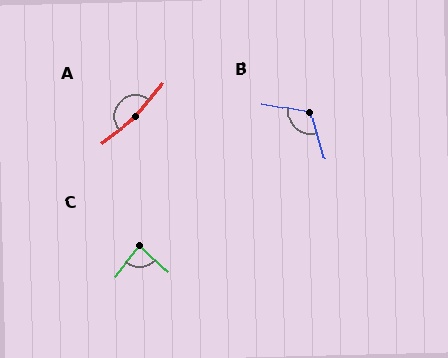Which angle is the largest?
A, at approximately 167 degrees.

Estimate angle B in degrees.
Approximately 116 degrees.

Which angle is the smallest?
C, at approximately 85 degrees.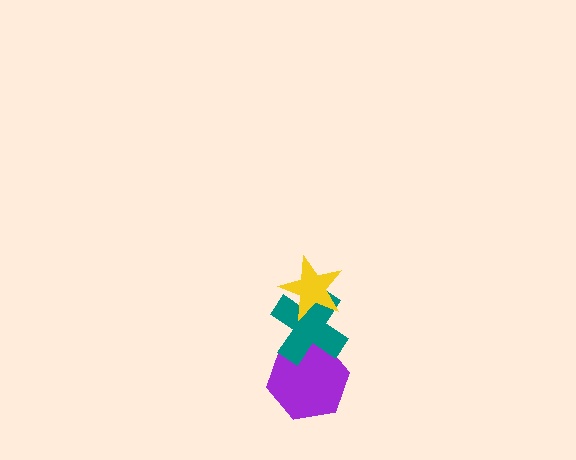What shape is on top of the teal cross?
The yellow star is on top of the teal cross.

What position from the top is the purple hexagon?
The purple hexagon is 3rd from the top.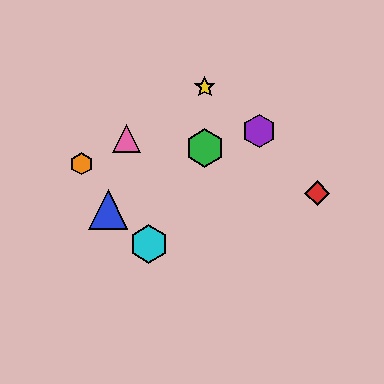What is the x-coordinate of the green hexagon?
The green hexagon is at x≈205.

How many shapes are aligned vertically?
2 shapes (the green hexagon, the yellow star) are aligned vertically.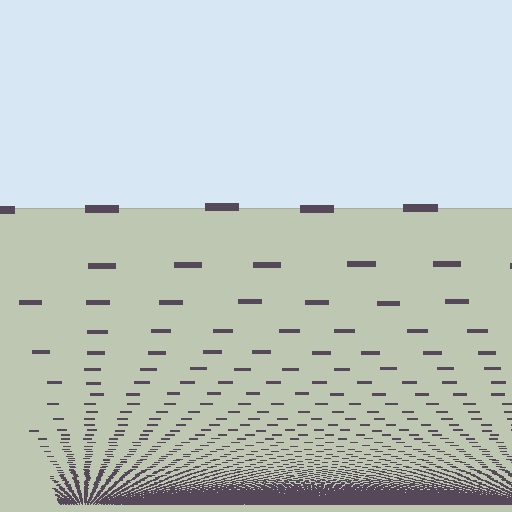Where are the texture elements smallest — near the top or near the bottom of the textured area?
Near the bottom.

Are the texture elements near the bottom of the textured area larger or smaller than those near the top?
Smaller. The gradient is inverted — elements near the bottom are smaller and denser.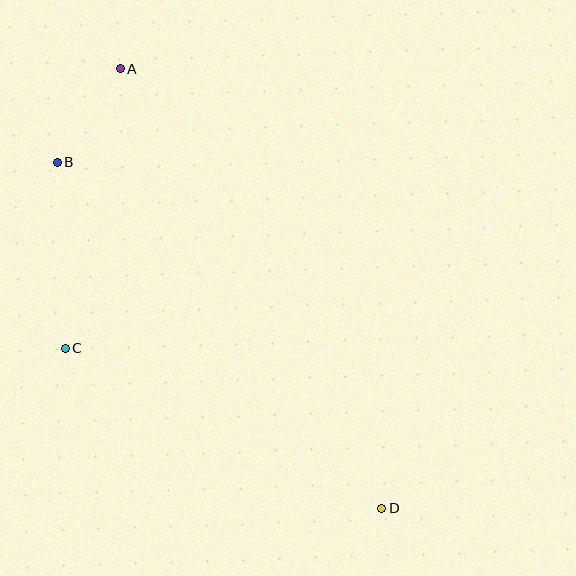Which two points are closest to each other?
Points A and B are closest to each other.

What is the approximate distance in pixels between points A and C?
The distance between A and C is approximately 285 pixels.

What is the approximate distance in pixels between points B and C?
The distance between B and C is approximately 186 pixels.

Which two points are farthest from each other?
Points A and D are farthest from each other.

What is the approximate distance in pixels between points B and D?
The distance between B and D is approximately 474 pixels.